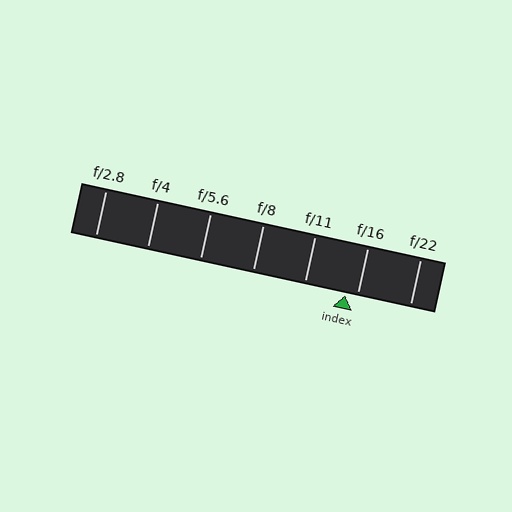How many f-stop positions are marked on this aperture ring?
There are 7 f-stop positions marked.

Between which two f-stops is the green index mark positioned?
The index mark is between f/11 and f/16.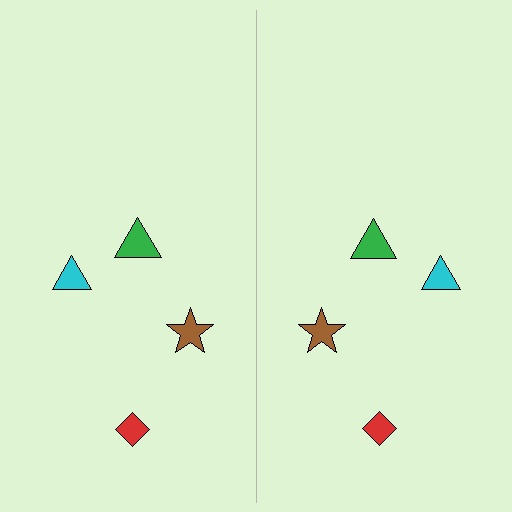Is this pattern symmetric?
Yes, this pattern has bilateral (reflection) symmetry.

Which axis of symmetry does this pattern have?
The pattern has a vertical axis of symmetry running through the center of the image.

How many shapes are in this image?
There are 8 shapes in this image.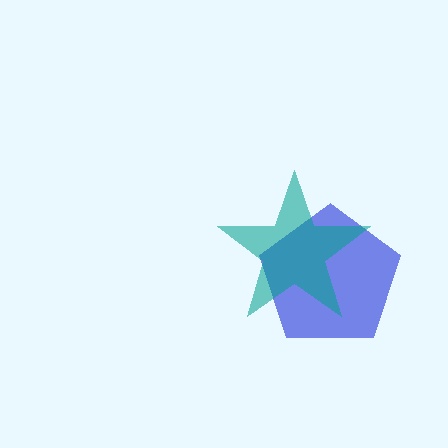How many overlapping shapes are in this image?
There are 2 overlapping shapes in the image.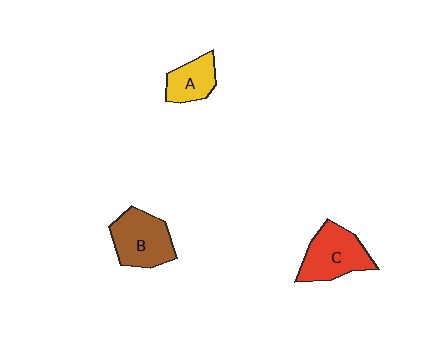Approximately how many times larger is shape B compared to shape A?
Approximately 1.6 times.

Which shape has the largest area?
Shape C (red).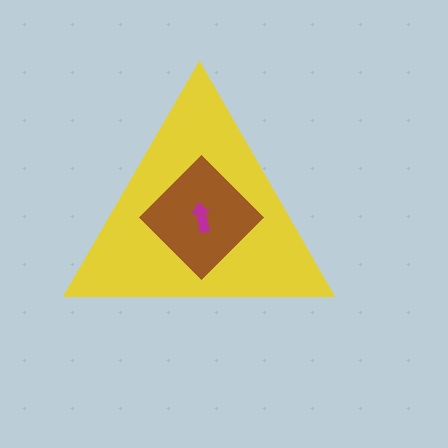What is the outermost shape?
The yellow triangle.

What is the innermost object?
The magenta arrow.